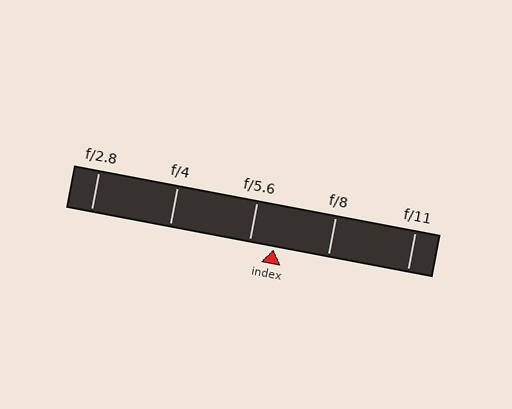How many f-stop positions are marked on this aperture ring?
There are 5 f-stop positions marked.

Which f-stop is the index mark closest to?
The index mark is closest to f/5.6.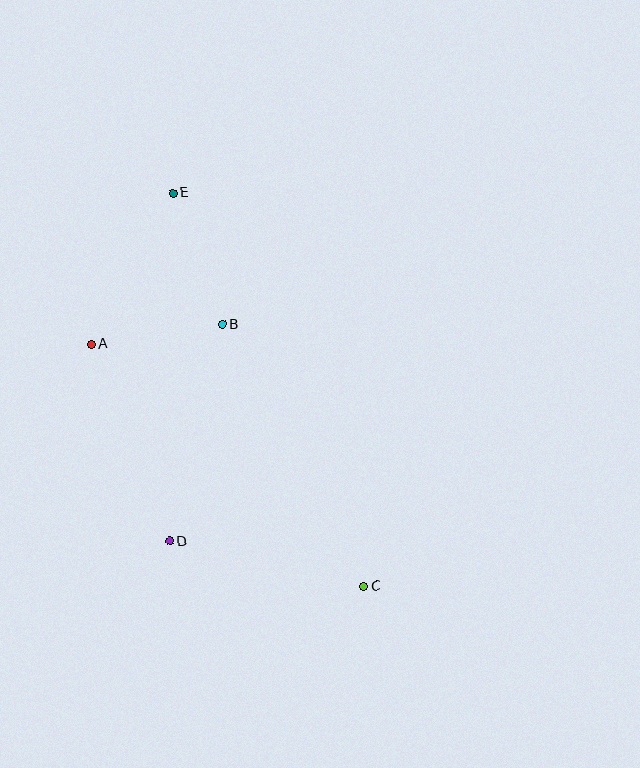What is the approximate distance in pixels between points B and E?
The distance between B and E is approximately 140 pixels.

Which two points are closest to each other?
Points A and B are closest to each other.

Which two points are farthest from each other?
Points C and E are farthest from each other.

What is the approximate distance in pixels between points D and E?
The distance between D and E is approximately 348 pixels.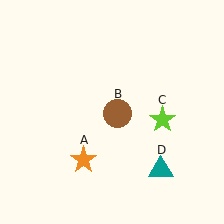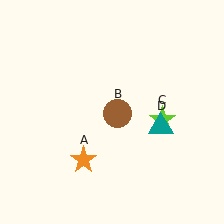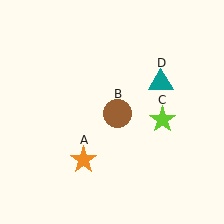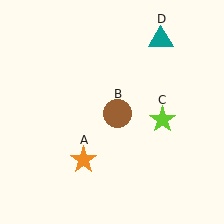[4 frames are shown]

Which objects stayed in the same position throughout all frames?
Orange star (object A) and brown circle (object B) and lime star (object C) remained stationary.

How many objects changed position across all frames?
1 object changed position: teal triangle (object D).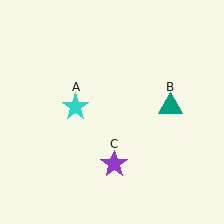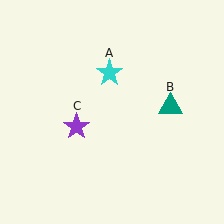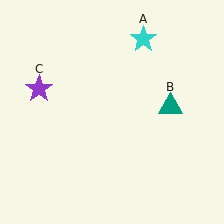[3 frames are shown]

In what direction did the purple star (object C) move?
The purple star (object C) moved up and to the left.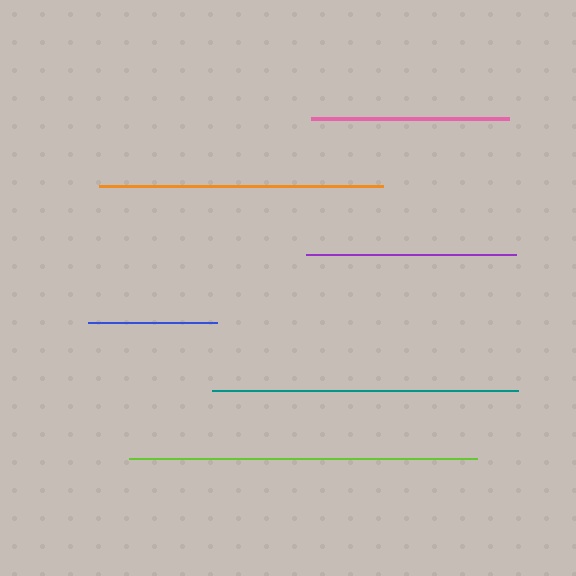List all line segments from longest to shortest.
From longest to shortest: lime, teal, orange, purple, pink, blue.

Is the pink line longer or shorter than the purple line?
The purple line is longer than the pink line.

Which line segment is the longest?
The lime line is the longest at approximately 348 pixels.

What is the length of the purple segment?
The purple segment is approximately 210 pixels long.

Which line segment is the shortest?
The blue line is the shortest at approximately 129 pixels.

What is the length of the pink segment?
The pink segment is approximately 198 pixels long.